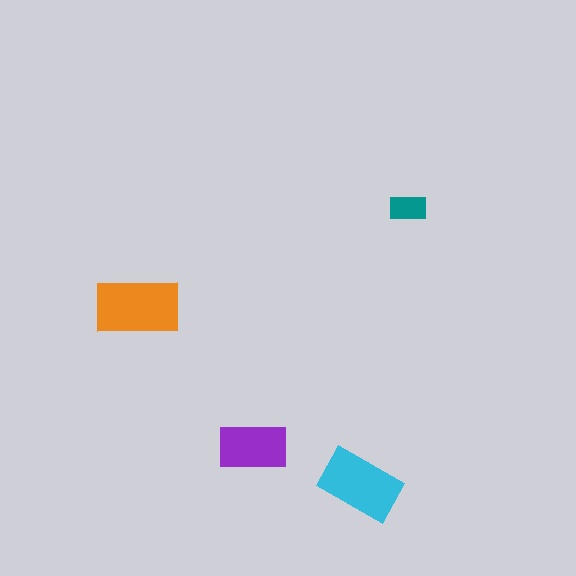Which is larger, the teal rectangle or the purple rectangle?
The purple one.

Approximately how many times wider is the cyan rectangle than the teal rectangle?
About 2 times wider.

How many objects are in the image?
There are 4 objects in the image.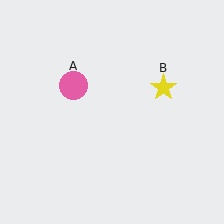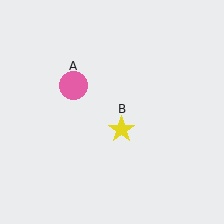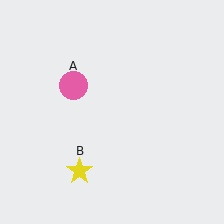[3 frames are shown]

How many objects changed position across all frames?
1 object changed position: yellow star (object B).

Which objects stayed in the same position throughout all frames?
Pink circle (object A) remained stationary.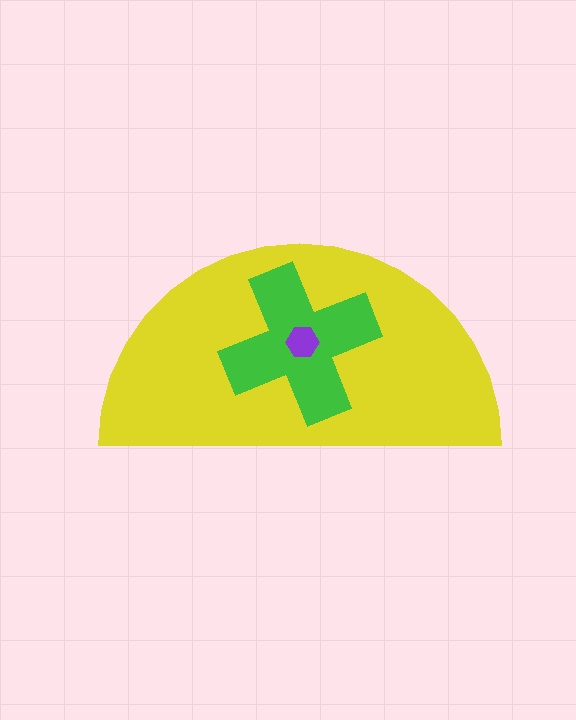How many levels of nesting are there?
3.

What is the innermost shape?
The purple hexagon.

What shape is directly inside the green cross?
The purple hexagon.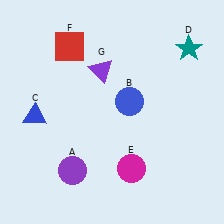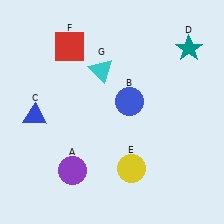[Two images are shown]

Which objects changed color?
E changed from magenta to yellow. G changed from purple to cyan.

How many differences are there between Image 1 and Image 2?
There are 2 differences between the two images.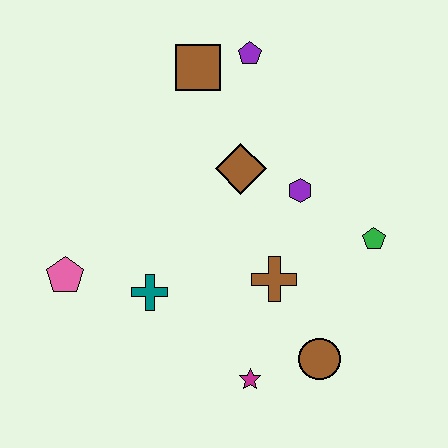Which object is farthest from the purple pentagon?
The magenta star is farthest from the purple pentagon.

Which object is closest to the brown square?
The purple pentagon is closest to the brown square.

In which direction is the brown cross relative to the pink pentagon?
The brown cross is to the right of the pink pentagon.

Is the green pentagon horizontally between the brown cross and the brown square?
No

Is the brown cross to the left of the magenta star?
No